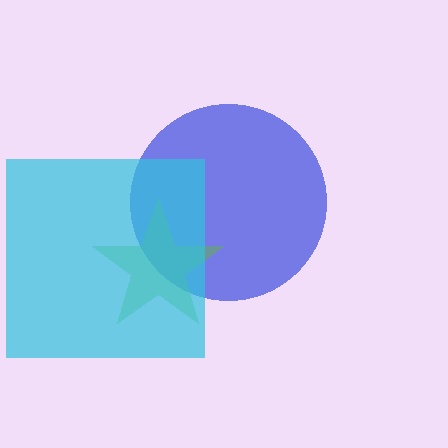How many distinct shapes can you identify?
There are 3 distinct shapes: a blue circle, a lime star, a cyan square.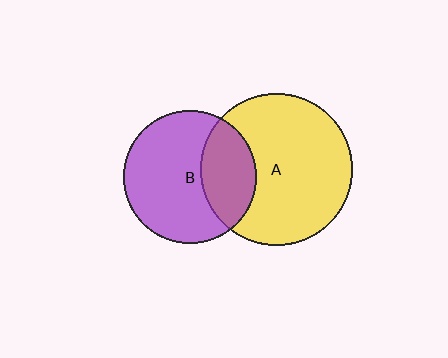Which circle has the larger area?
Circle A (yellow).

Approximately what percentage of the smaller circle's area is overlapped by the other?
Approximately 30%.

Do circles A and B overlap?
Yes.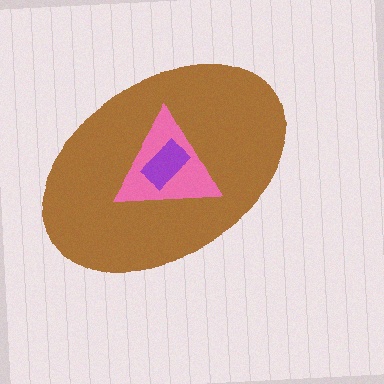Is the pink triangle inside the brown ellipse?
Yes.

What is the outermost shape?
The brown ellipse.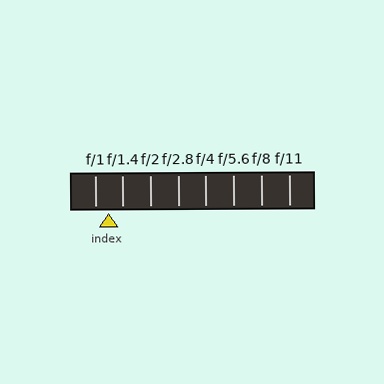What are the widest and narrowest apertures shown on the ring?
The widest aperture shown is f/1 and the narrowest is f/11.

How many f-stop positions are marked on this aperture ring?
There are 8 f-stop positions marked.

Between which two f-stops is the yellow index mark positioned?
The index mark is between f/1 and f/1.4.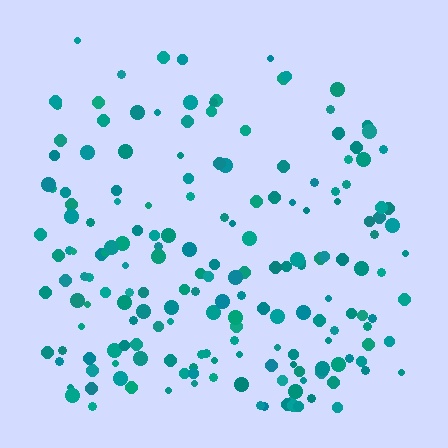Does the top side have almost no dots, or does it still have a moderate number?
Still a moderate number, just noticeably fewer than the bottom.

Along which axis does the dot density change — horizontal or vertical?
Vertical.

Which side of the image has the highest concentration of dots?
The bottom.